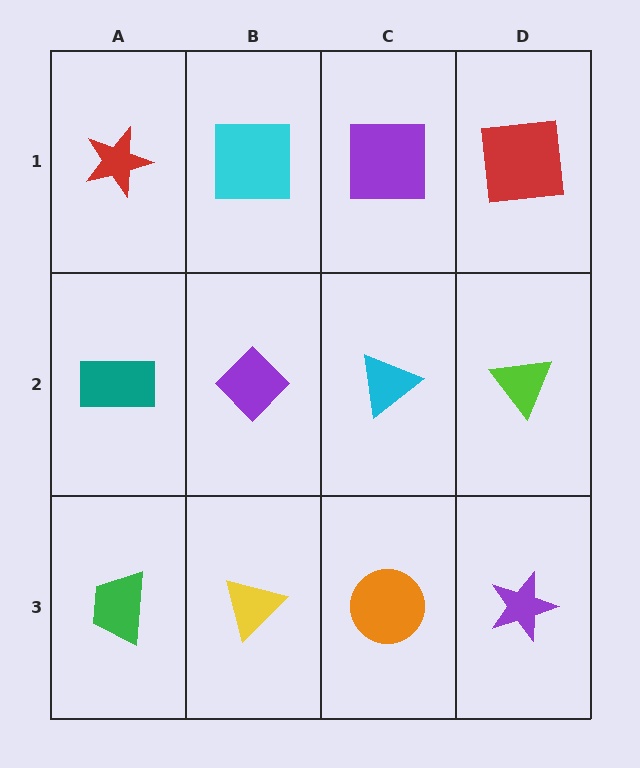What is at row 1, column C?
A purple square.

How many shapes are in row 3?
4 shapes.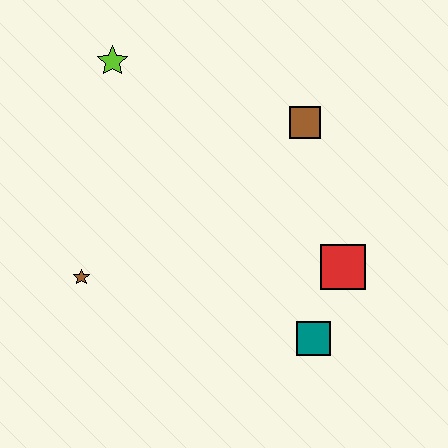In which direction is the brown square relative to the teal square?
The brown square is above the teal square.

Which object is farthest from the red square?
The lime star is farthest from the red square.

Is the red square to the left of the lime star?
No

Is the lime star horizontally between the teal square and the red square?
No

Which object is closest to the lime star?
The brown square is closest to the lime star.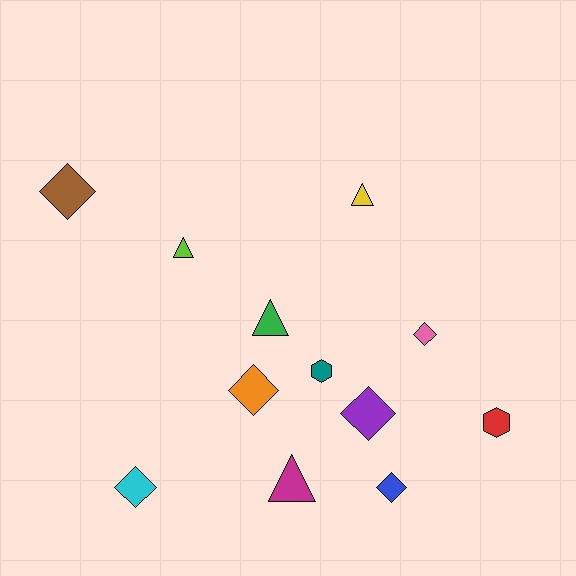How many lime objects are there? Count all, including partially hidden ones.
There is 1 lime object.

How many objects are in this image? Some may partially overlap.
There are 12 objects.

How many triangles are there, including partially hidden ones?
There are 4 triangles.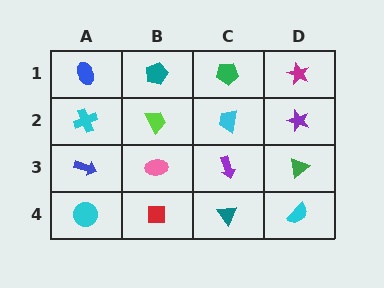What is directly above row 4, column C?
A purple arrow.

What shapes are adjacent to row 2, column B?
A teal pentagon (row 1, column B), a pink ellipse (row 3, column B), a cyan cross (row 2, column A), a cyan trapezoid (row 2, column C).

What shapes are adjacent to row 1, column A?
A cyan cross (row 2, column A), a teal pentagon (row 1, column B).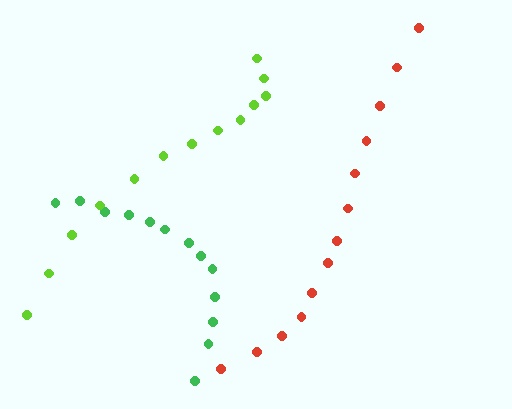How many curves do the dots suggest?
There are 3 distinct paths.